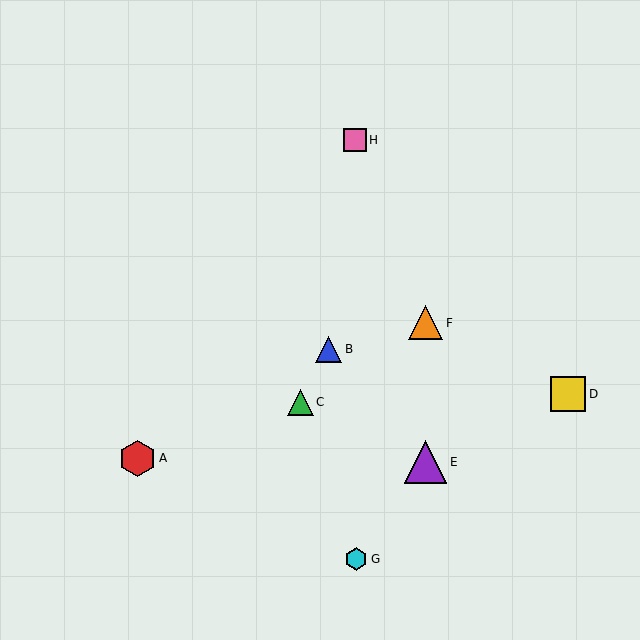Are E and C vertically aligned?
No, E is at x≈426 and C is at x≈301.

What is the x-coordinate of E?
Object E is at x≈426.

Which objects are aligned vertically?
Objects E, F are aligned vertically.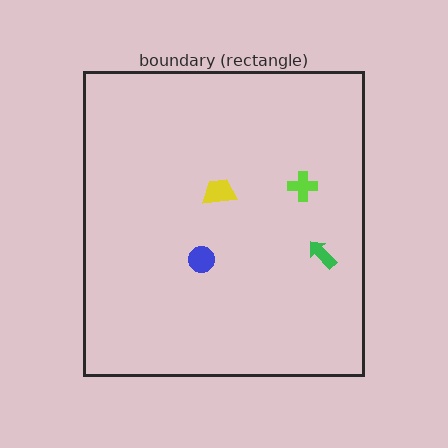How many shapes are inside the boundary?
4 inside, 0 outside.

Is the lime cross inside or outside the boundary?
Inside.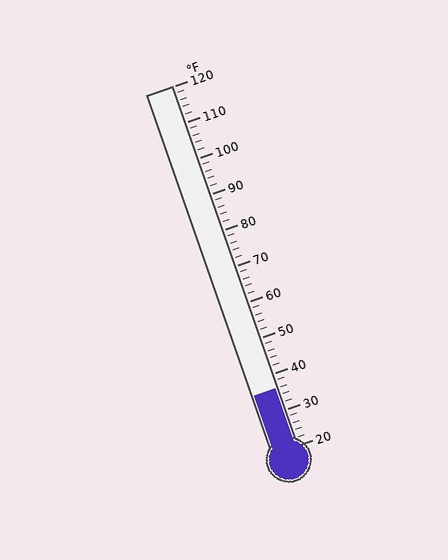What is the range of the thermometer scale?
The thermometer scale ranges from 20°F to 120°F.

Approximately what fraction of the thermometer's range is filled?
The thermometer is filled to approximately 15% of its range.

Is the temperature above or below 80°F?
The temperature is below 80°F.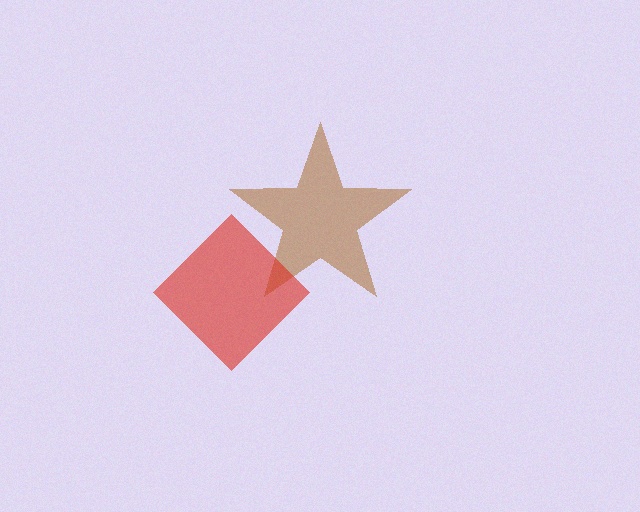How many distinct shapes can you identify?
There are 2 distinct shapes: a brown star, a red diamond.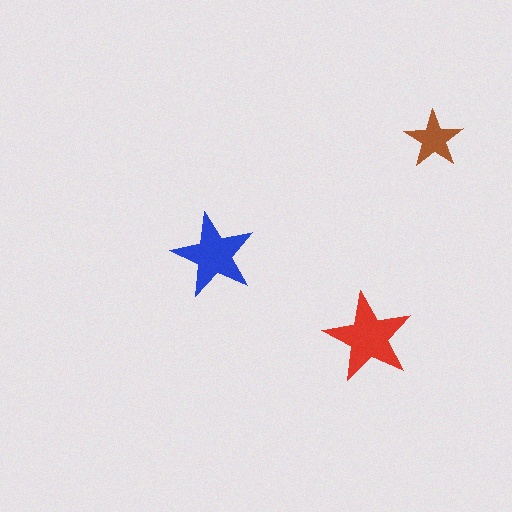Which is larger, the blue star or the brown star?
The blue one.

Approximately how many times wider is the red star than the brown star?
About 1.5 times wider.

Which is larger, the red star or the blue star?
The red one.